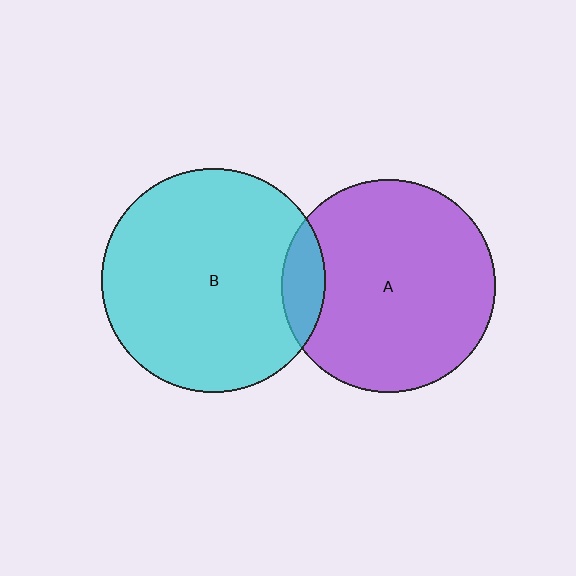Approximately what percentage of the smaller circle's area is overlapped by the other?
Approximately 10%.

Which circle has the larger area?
Circle B (cyan).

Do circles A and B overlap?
Yes.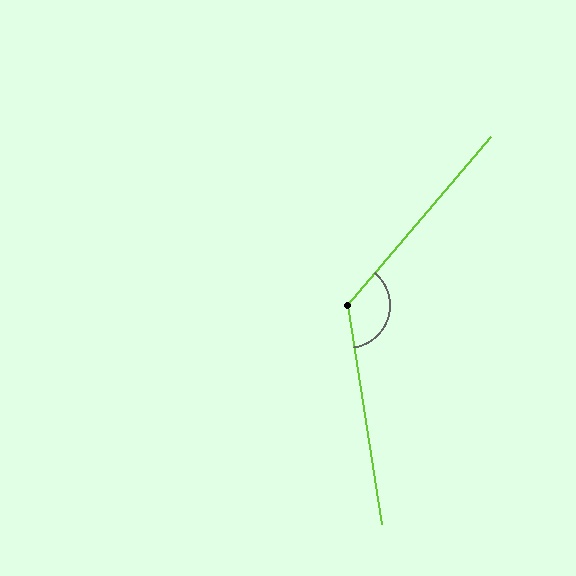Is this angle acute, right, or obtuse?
It is obtuse.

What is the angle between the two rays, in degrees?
Approximately 131 degrees.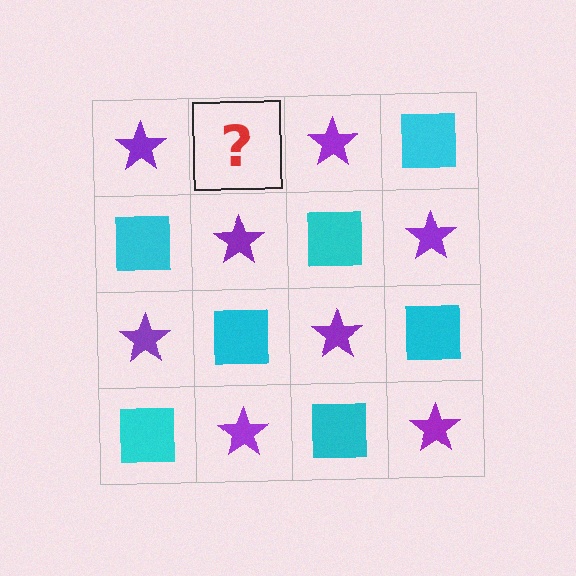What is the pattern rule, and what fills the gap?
The rule is that it alternates purple star and cyan square in a checkerboard pattern. The gap should be filled with a cyan square.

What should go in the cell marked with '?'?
The missing cell should contain a cyan square.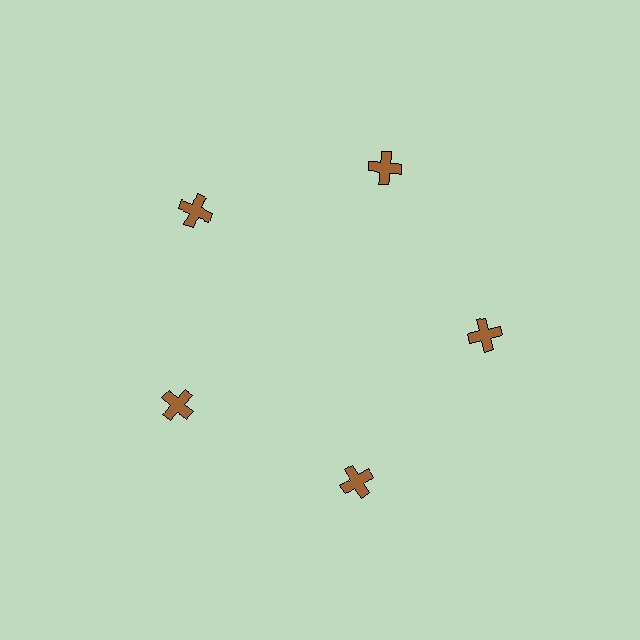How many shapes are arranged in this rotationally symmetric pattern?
There are 5 shapes, arranged in 5 groups of 1.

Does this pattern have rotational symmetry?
Yes, this pattern has 5-fold rotational symmetry. It looks the same after rotating 72 degrees around the center.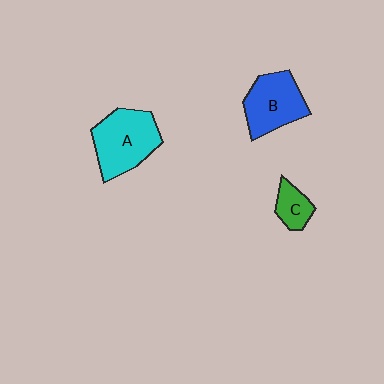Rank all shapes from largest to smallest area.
From largest to smallest: A (cyan), B (blue), C (green).